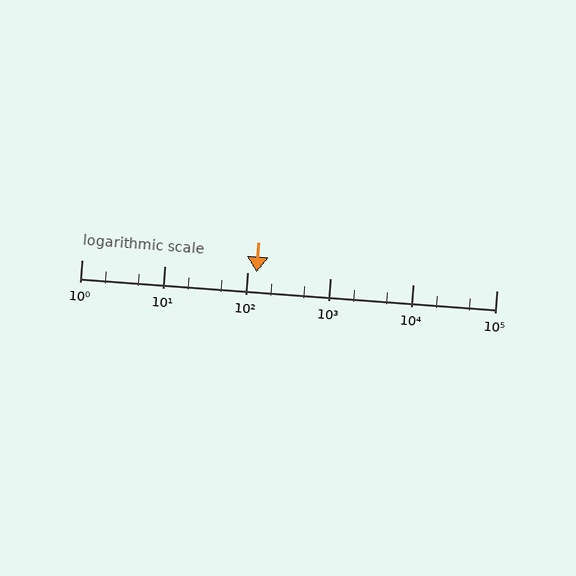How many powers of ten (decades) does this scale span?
The scale spans 5 decades, from 1 to 100000.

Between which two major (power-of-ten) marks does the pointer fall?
The pointer is between 100 and 1000.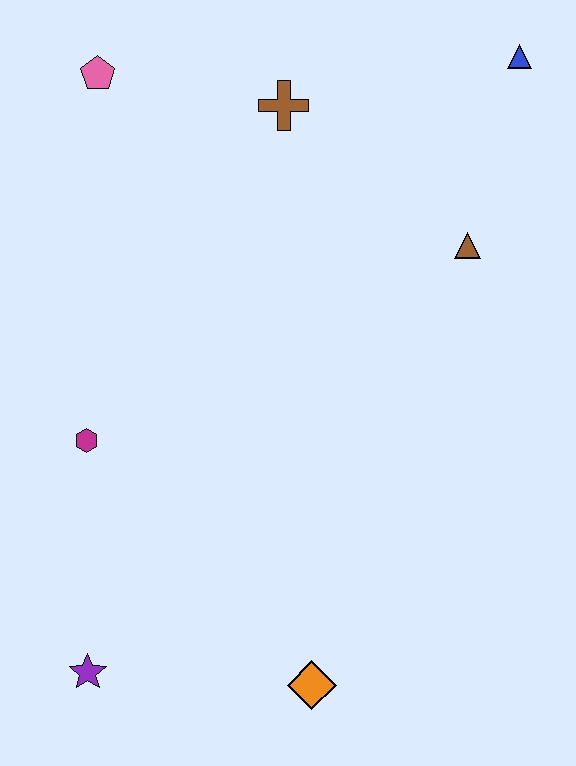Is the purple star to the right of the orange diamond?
No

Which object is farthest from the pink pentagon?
The orange diamond is farthest from the pink pentagon.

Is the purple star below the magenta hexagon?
Yes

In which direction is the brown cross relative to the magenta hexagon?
The brown cross is above the magenta hexagon.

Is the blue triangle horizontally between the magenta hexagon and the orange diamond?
No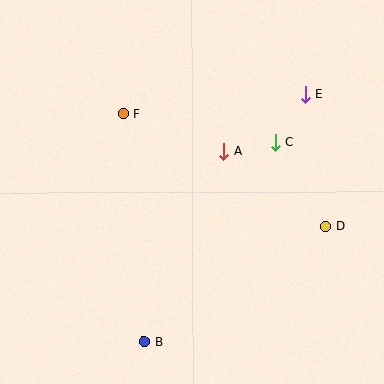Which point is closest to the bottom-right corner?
Point D is closest to the bottom-right corner.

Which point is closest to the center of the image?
Point A at (224, 151) is closest to the center.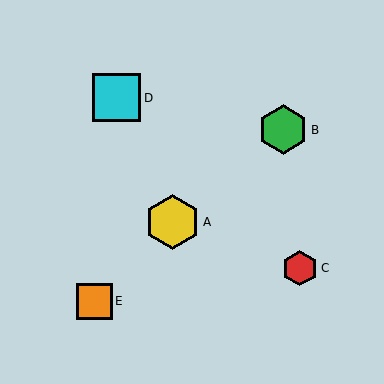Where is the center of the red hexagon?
The center of the red hexagon is at (300, 268).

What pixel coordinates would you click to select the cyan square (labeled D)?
Click at (117, 98) to select the cyan square D.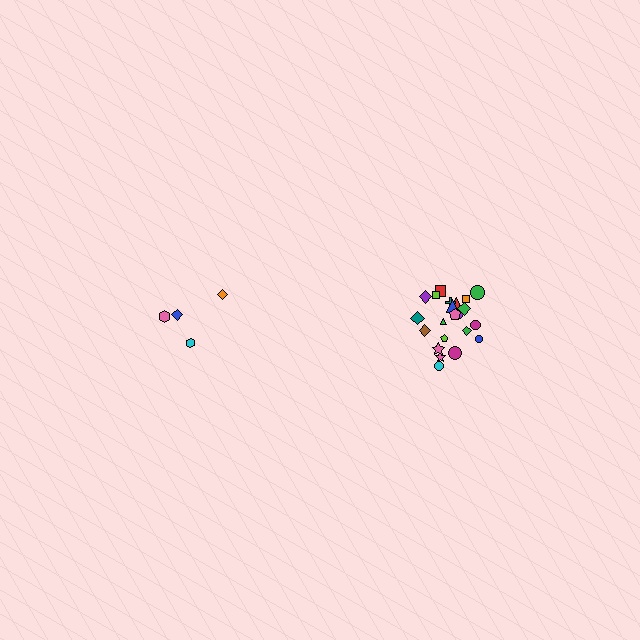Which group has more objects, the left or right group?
The right group.